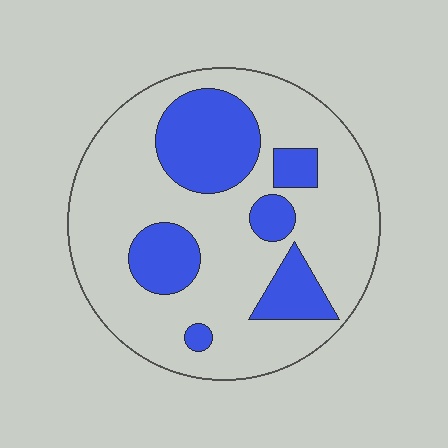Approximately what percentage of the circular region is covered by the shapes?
Approximately 25%.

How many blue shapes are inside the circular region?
6.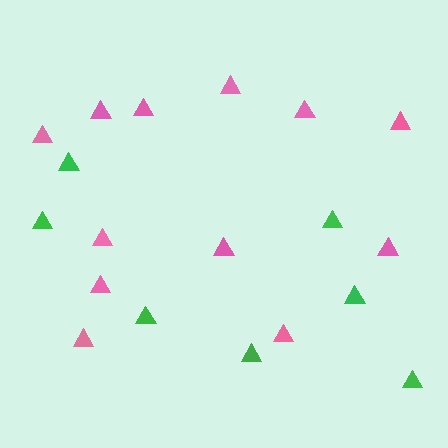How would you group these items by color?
There are 2 groups: one group of pink triangles (12) and one group of green triangles (7).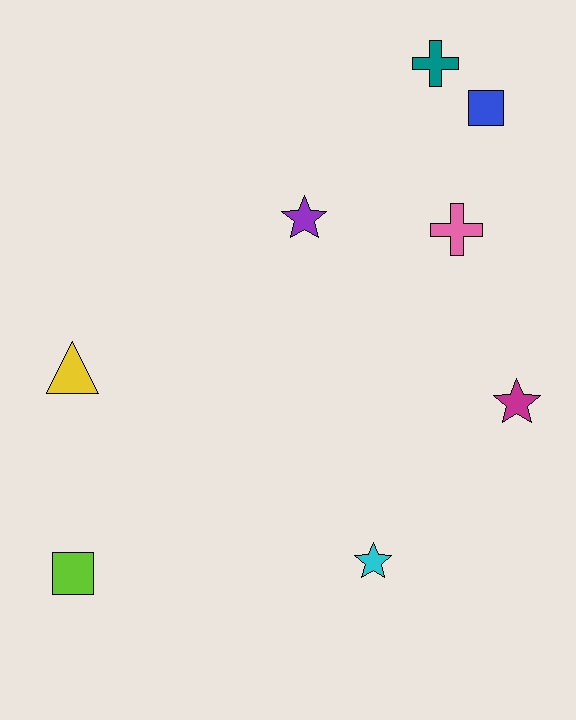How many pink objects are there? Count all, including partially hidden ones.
There is 1 pink object.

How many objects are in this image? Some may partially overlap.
There are 8 objects.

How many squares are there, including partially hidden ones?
There are 2 squares.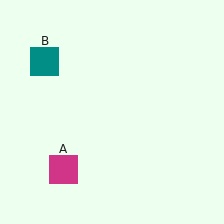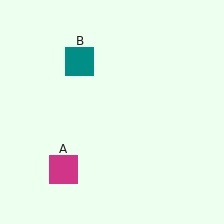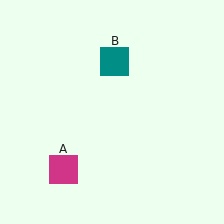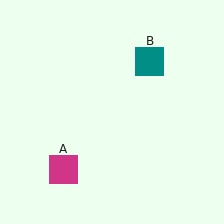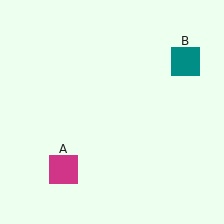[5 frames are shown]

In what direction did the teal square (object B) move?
The teal square (object B) moved right.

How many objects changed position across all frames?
1 object changed position: teal square (object B).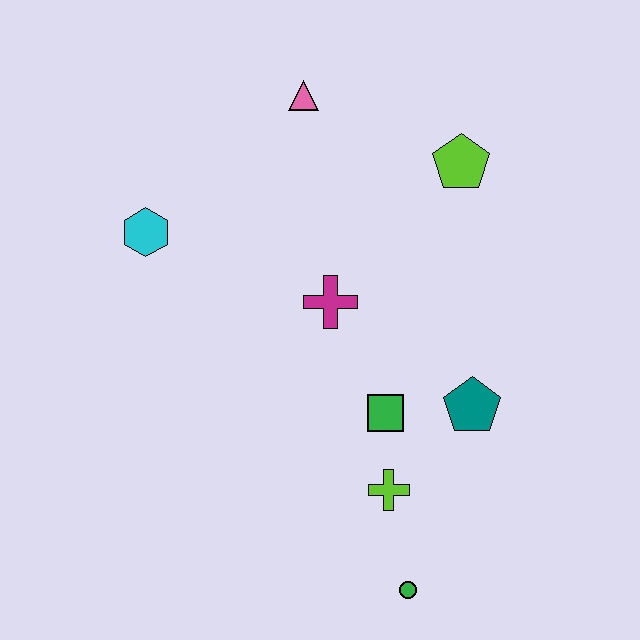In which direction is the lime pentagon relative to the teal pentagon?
The lime pentagon is above the teal pentagon.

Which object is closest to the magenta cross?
The green square is closest to the magenta cross.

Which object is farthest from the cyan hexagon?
The green circle is farthest from the cyan hexagon.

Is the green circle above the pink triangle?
No